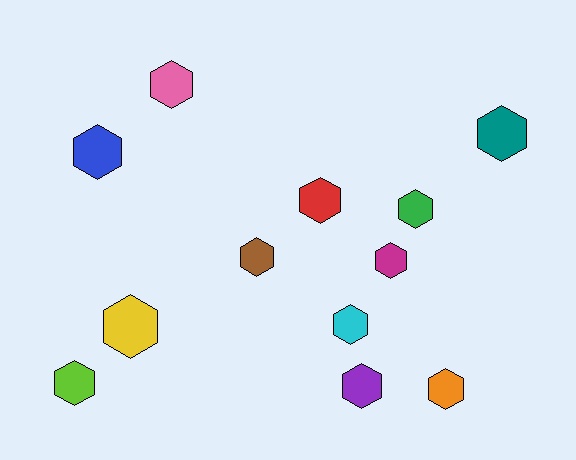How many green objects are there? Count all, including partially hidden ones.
There is 1 green object.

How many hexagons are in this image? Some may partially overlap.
There are 12 hexagons.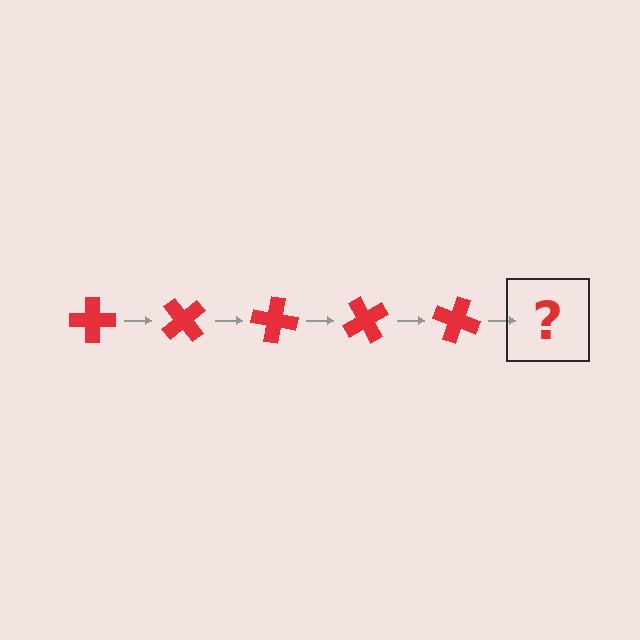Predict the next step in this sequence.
The next step is a red cross rotated 250 degrees.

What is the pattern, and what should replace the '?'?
The pattern is that the cross rotates 50 degrees each step. The '?' should be a red cross rotated 250 degrees.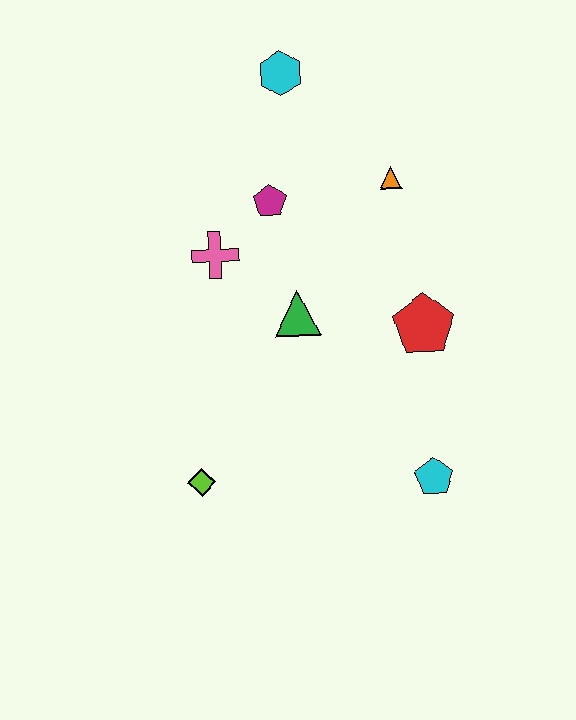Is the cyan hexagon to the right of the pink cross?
Yes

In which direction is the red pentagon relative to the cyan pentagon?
The red pentagon is above the cyan pentagon.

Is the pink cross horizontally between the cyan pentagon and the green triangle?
No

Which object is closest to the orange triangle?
The magenta pentagon is closest to the orange triangle.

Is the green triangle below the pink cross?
Yes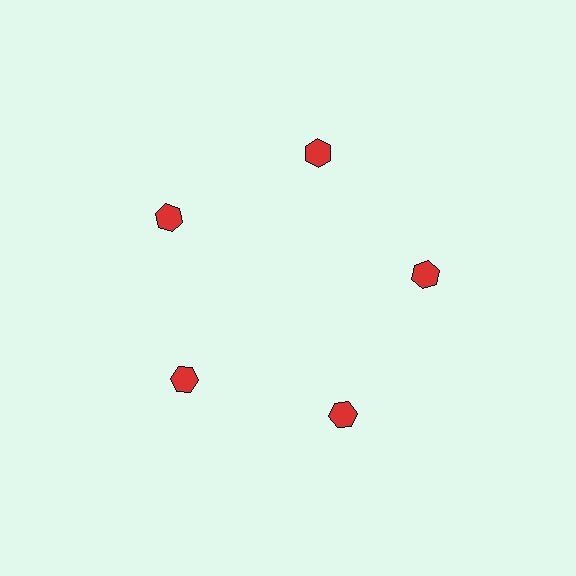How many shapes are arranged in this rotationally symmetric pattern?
There are 5 shapes, arranged in 5 groups of 1.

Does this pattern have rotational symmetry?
Yes, this pattern has 5-fold rotational symmetry. It looks the same after rotating 72 degrees around the center.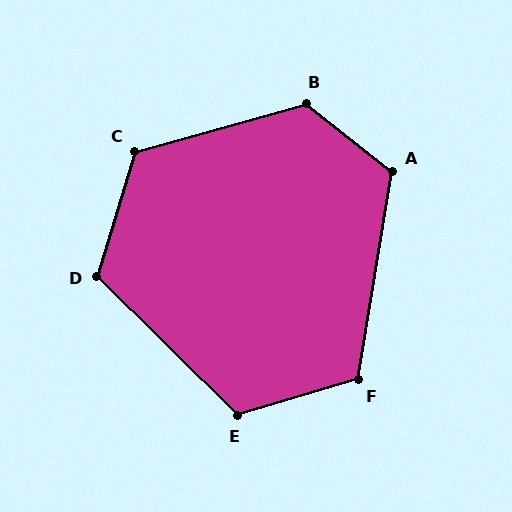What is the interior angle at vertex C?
Approximately 122 degrees (obtuse).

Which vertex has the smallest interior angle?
F, at approximately 116 degrees.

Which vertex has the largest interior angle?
B, at approximately 126 degrees.